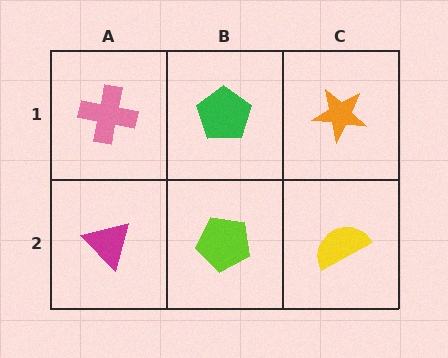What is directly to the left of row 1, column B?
A pink cross.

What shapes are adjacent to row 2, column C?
An orange star (row 1, column C), a lime pentagon (row 2, column B).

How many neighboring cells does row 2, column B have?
3.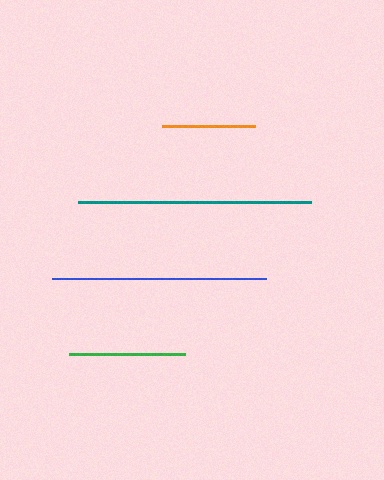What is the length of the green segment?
The green segment is approximately 115 pixels long.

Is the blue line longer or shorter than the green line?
The blue line is longer than the green line.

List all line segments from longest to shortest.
From longest to shortest: teal, blue, green, orange.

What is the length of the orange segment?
The orange segment is approximately 93 pixels long.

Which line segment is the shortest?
The orange line is the shortest at approximately 93 pixels.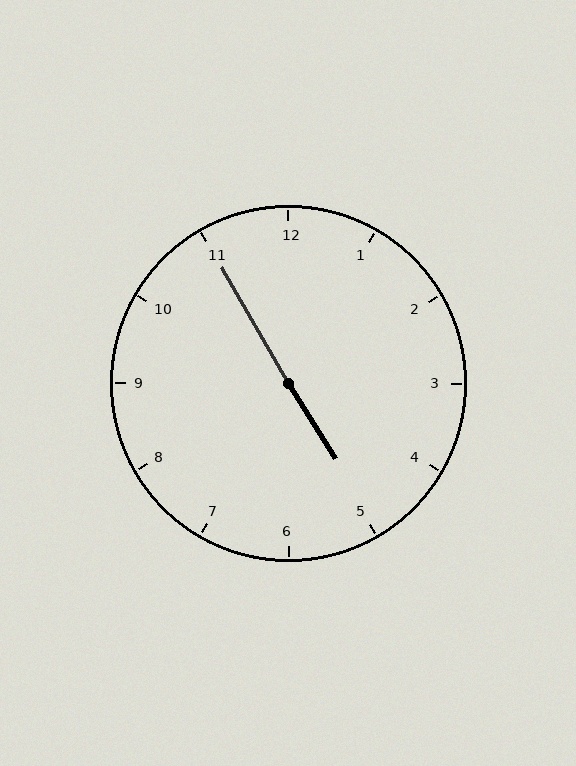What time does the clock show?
4:55.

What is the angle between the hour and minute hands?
Approximately 178 degrees.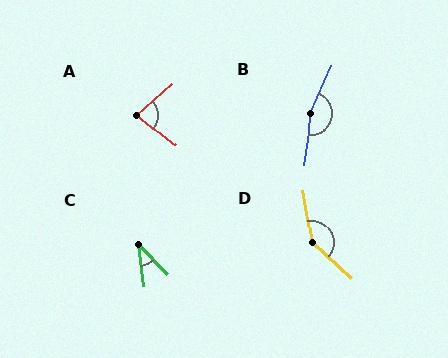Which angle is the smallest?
C, at approximately 38 degrees.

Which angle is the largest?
B, at approximately 165 degrees.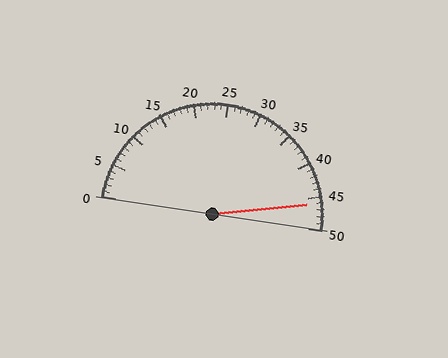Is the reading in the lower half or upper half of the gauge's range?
The reading is in the upper half of the range (0 to 50).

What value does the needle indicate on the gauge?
The needle indicates approximately 46.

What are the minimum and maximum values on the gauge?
The gauge ranges from 0 to 50.